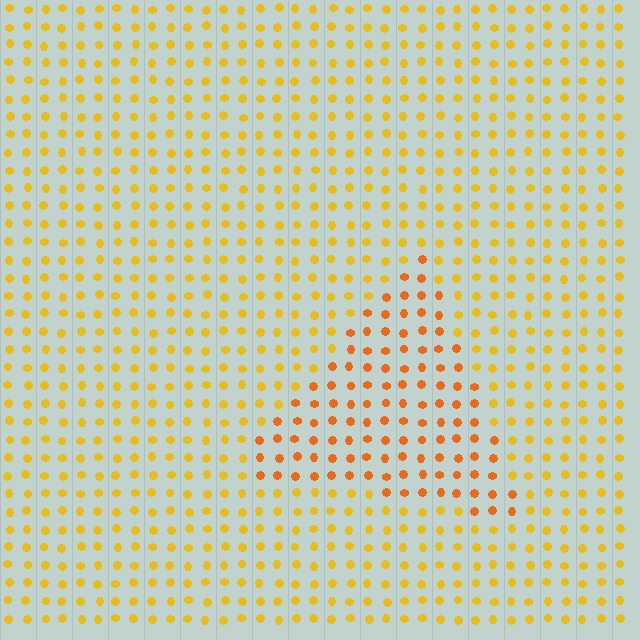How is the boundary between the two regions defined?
The boundary is defined purely by a slight shift in hue (about 24 degrees). Spacing, size, and orientation are identical on both sides.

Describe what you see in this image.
The image is filled with small yellow elements in a uniform arrangement. A triangle-shaped region is visible where the elements are tinted to a slightly different hue, forming a subtle color boundary.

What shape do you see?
I see a triangle.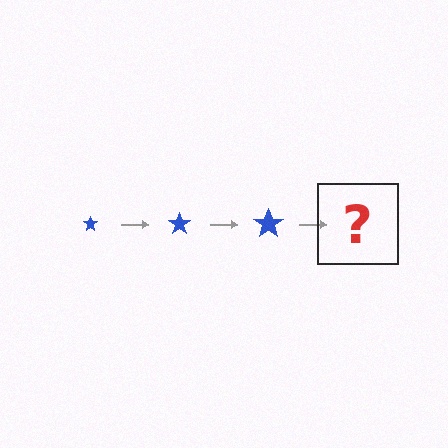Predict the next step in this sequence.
The next step is a blue star, larger than the previous one.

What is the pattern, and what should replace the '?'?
The pattern is that the star gets progressively larger each step. The '?' should be a blue star, larger than the previous one.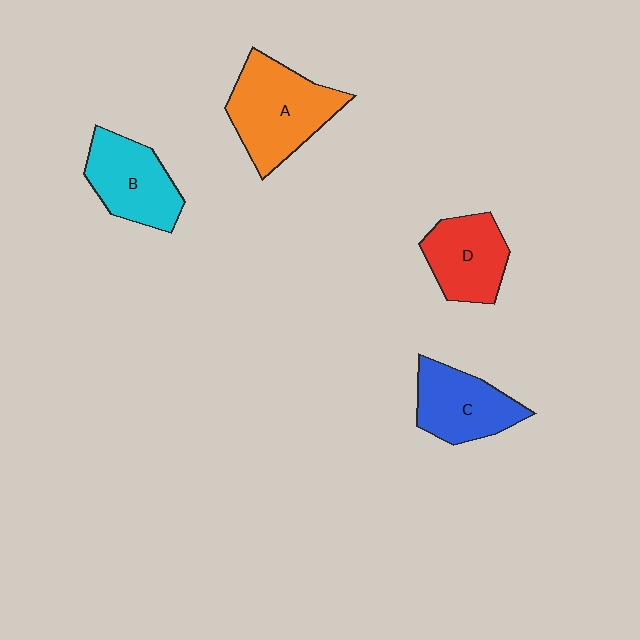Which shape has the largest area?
Shape A (orange).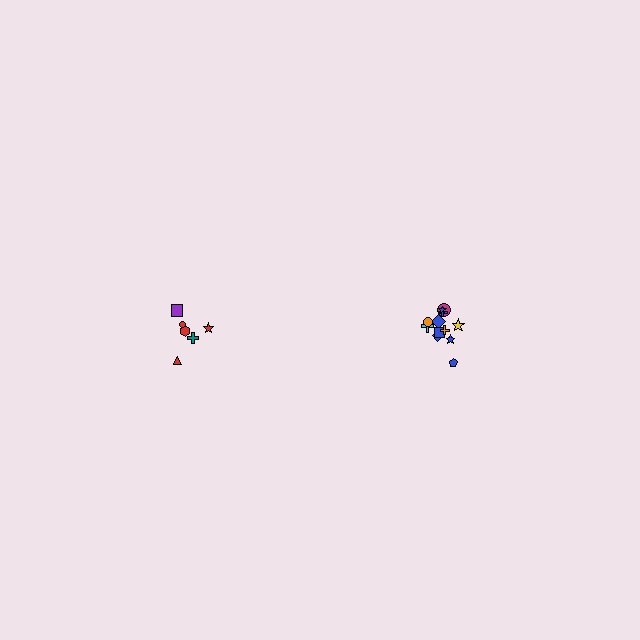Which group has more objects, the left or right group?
The right group.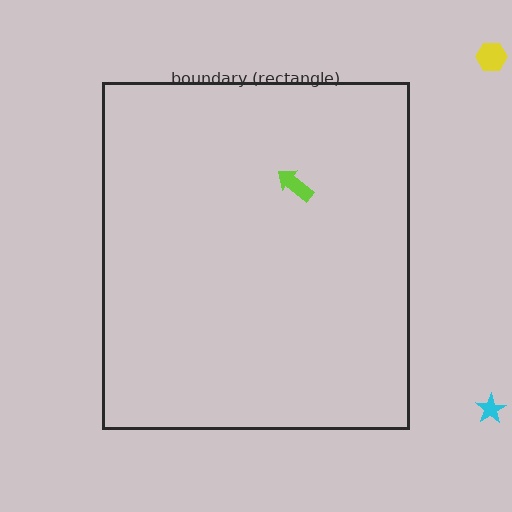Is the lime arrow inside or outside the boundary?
Inside.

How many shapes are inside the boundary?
1 inside, 2 outside.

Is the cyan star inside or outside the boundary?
Outside.